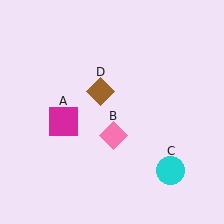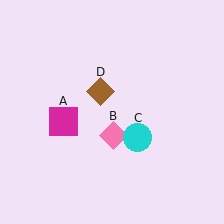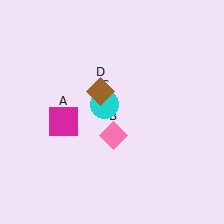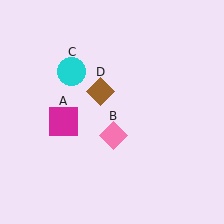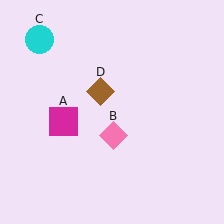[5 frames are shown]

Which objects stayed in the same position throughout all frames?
Magenta square (object A) and pink diamond (object B) and brown diamond (object D) remained stationary.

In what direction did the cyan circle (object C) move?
The cyan circle (object C) moved up and to the left.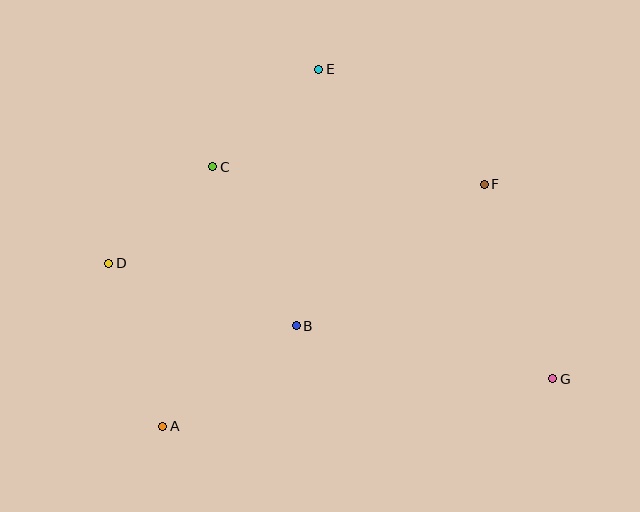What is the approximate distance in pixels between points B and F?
The distance between B and F is approximately 235 pixels.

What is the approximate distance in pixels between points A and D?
The distance between A and D is approximately 172 pixels.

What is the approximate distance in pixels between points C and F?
The distance between C and F is approximately 272 pixels.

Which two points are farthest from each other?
Points D and G are farthest from each other.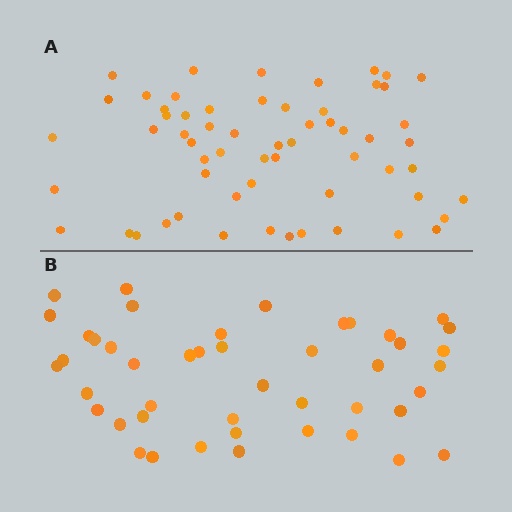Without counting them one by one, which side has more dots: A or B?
Region A (the top region) has more dots.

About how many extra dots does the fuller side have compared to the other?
Region A has approximately 15 more dots than region B.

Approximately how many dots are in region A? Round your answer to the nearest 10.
About 60 dots.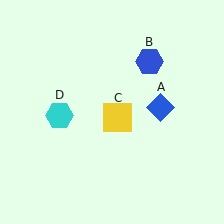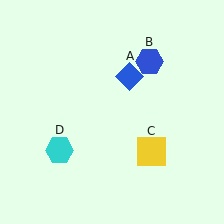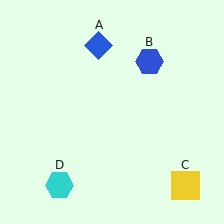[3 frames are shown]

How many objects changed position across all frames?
3 objects changed position: blue diamond (object A), yellow square (object C), cyan hexagon (object D).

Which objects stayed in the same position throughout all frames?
Blue hexagon (object B) remained stationary.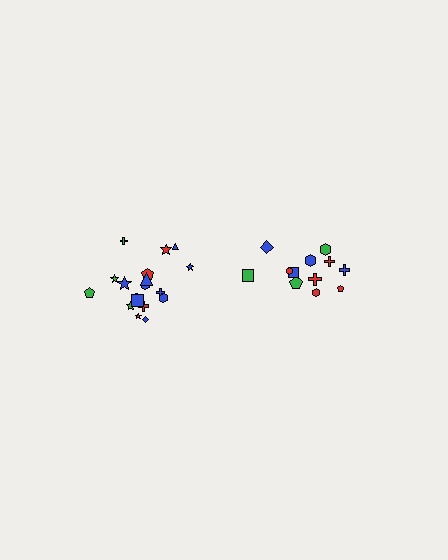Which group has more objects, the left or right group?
The left group.